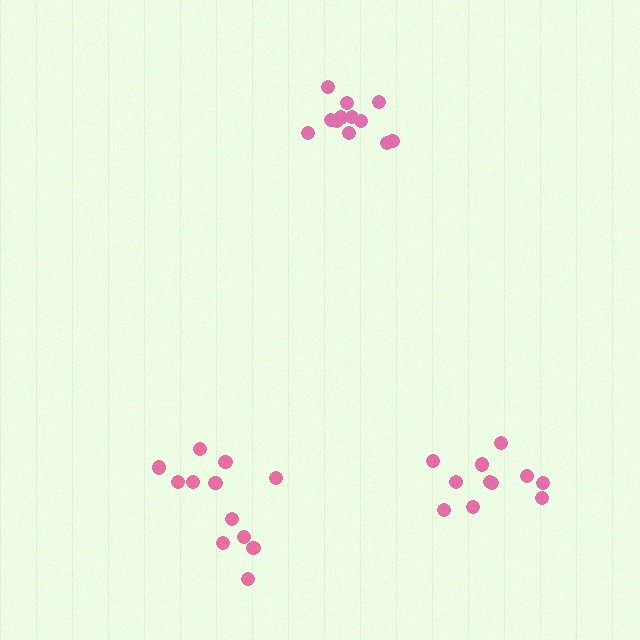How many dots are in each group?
Group 1: 11 dots, Group 2: 12 dots, Group 3: 12 dots (35 total).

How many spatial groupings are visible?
There are 3 spatial groupings.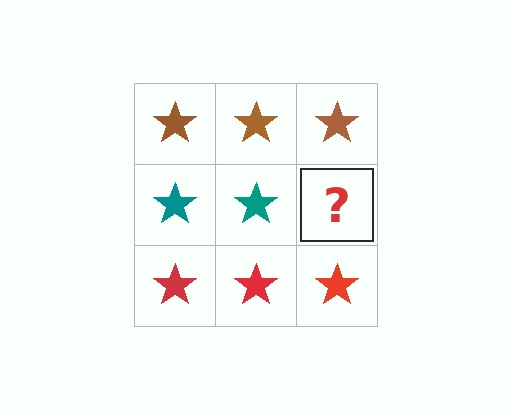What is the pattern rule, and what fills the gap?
The rule is that each row has a consistent color. The gap should be filled with a teal star.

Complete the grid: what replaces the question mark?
The question mark should be replaced with a teal star.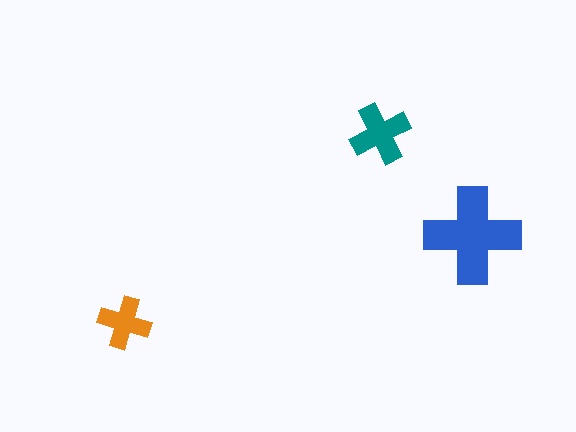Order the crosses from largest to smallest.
the blue one, the teal one, the orange one.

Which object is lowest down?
The orange cross is bottommost.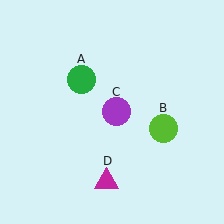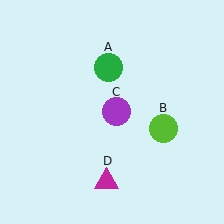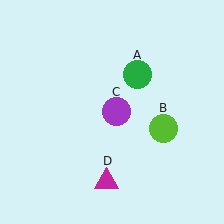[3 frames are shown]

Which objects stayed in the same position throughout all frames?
Lime circle (object B) and purple circle (object C) and magenta triangle (object D) remained stationary.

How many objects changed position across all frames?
1 object changed position: green circle (object A).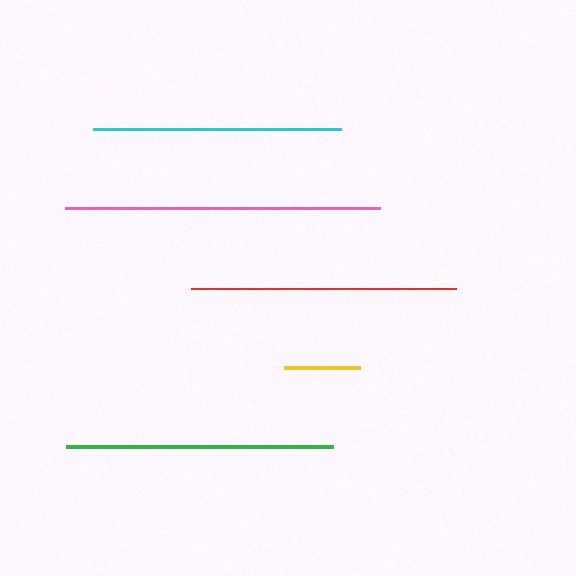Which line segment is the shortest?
The yellow line is the shortest at approximately 77 pixels.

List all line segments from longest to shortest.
From longest to shortest: pink, green, red, cyan, yellow.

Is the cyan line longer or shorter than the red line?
The red line is longer than the cyan line.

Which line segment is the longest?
The pink line is the longest at approximately 315 pixels.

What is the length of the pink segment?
The pink segment is approximately 315 pixels long.